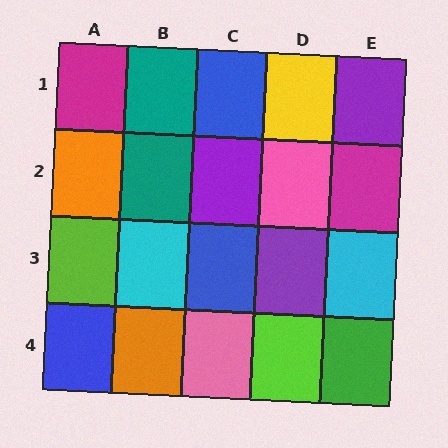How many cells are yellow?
1 cell is yellow.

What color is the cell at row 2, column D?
Pink.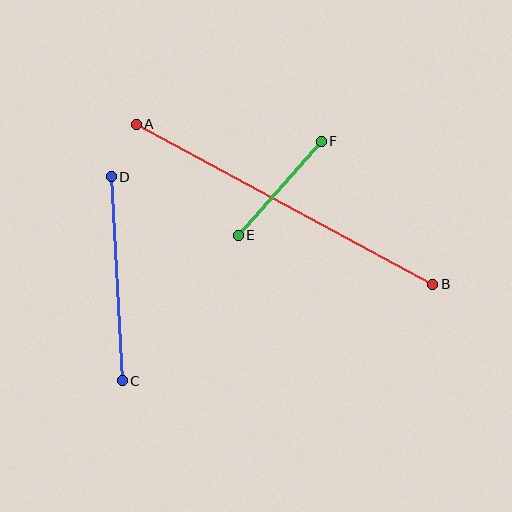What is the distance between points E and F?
The distance is approximately 125 pixels.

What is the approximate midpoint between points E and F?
The midpoint is at approximately (280, 188) pixels.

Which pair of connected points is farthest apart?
Points A and B are farthest apart.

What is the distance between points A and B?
The distance is approximately 337 pixels.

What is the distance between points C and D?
The distance is approximately 204 pixels.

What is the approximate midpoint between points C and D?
The midpoint is at approximately (117, 279) pixels.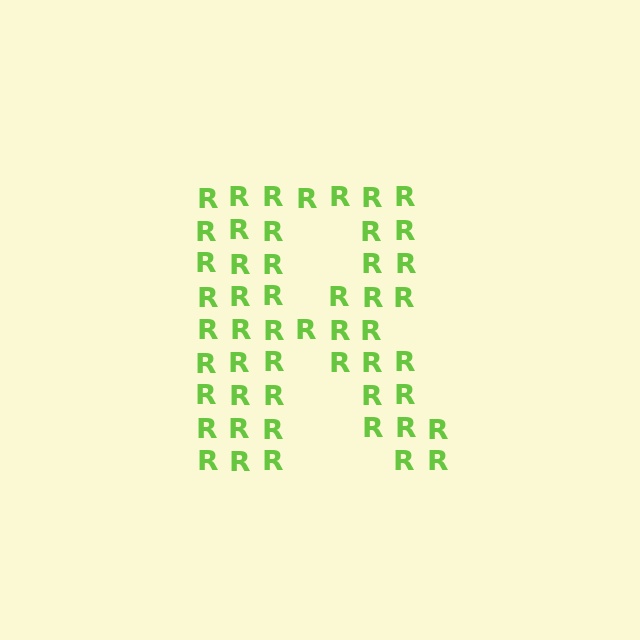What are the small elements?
The small elements are letter R's.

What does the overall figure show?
The overall figure shows the letter R.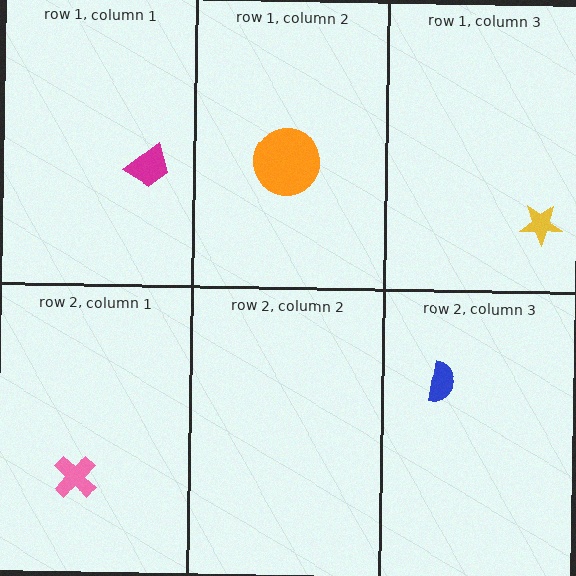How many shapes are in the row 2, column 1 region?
1.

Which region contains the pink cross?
The row 2, column 1 region.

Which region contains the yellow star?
The row 1, column 3 region.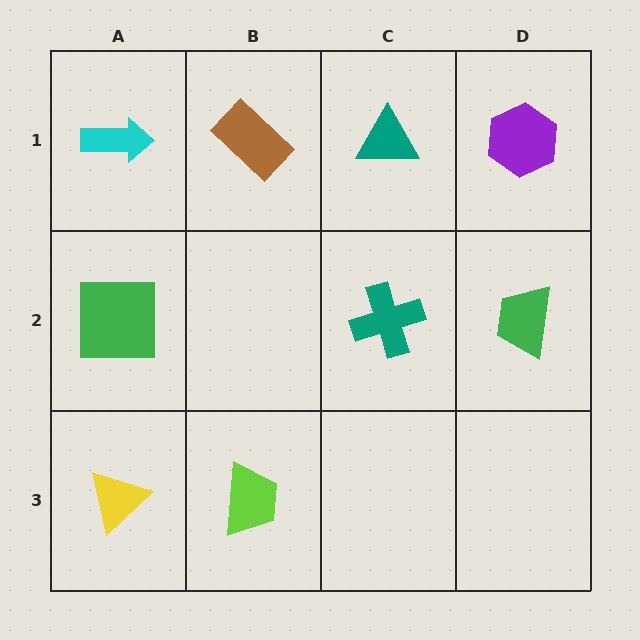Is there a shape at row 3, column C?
No, that cell is empty.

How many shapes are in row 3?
2 shapes.